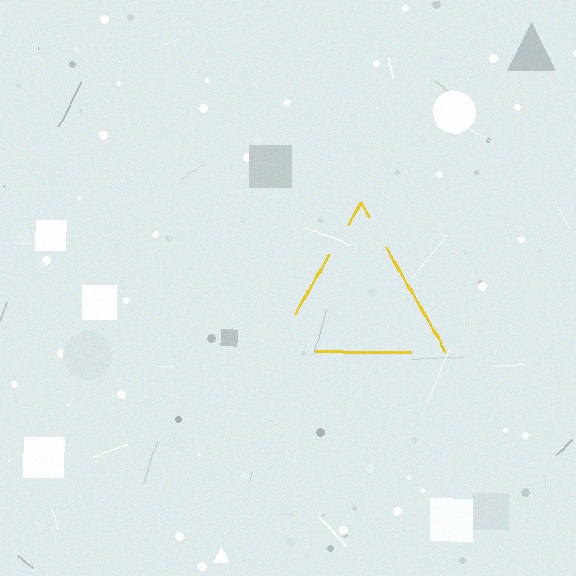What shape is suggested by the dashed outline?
The dashed outline suggests a triangle.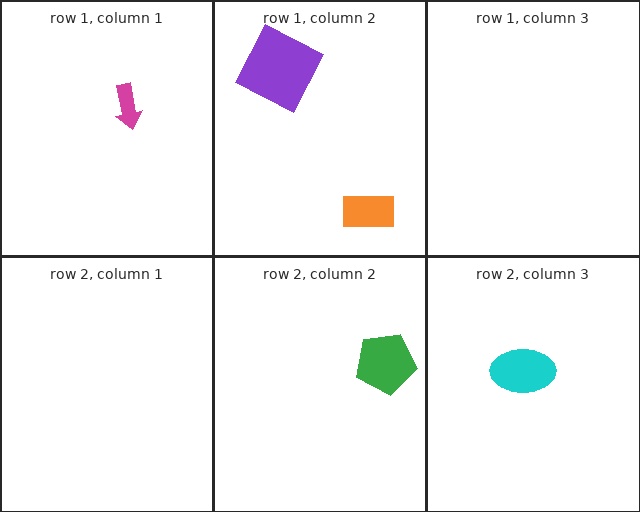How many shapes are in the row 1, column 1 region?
1.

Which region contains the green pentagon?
The row 2, column 2 region.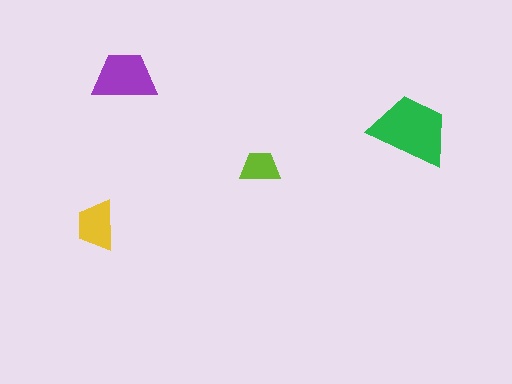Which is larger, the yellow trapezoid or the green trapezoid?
The green one.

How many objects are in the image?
There are 4 objects in the image.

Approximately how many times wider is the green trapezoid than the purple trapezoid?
About 1.5 times wider.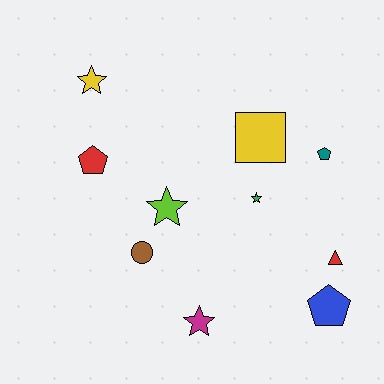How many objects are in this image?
There are 10 objects.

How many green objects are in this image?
There is 1 green object.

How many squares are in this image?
There is 1 square.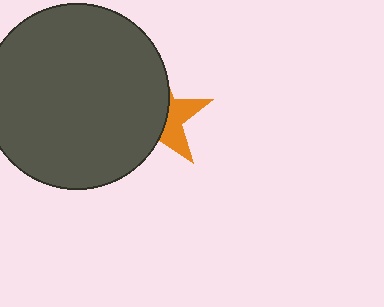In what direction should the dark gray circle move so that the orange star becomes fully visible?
The dark gray circle should move left. That is the shortest direction to clear the overlap and leave the orange star fully visible.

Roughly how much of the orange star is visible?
A small part of it is visible (roughly 37%).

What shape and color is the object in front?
The object in front is a dark gray circle.